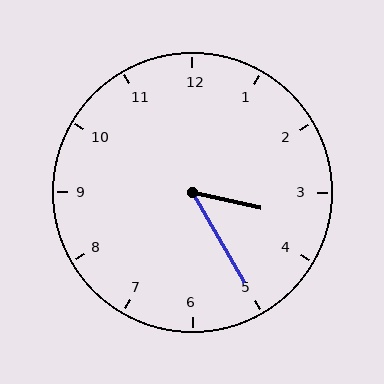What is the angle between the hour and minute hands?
Approximately 48 degrees.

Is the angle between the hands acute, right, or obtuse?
It is acute.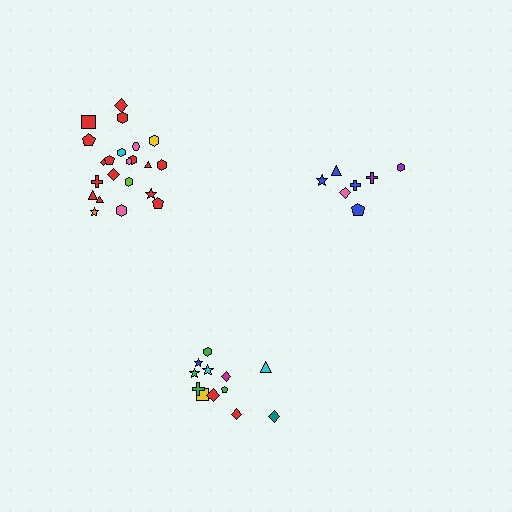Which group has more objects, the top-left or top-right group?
The top-left group.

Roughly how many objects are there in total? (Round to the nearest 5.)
Roughly 40 objects in total.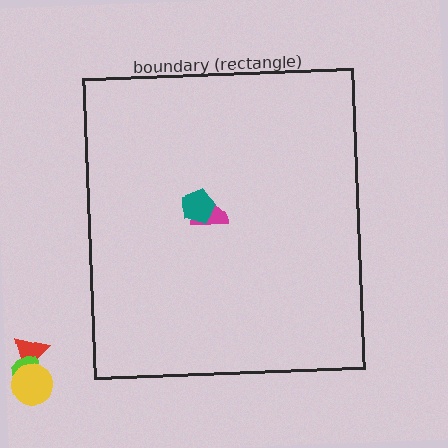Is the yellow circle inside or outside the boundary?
Outside.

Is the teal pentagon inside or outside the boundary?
Inside.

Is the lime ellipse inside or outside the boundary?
Outside.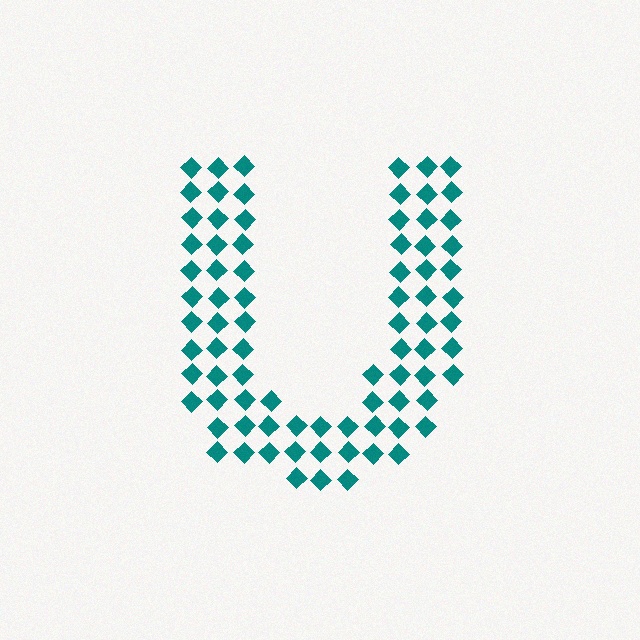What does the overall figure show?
The overall figure shows the letter U.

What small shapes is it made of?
It is made of small diamonds.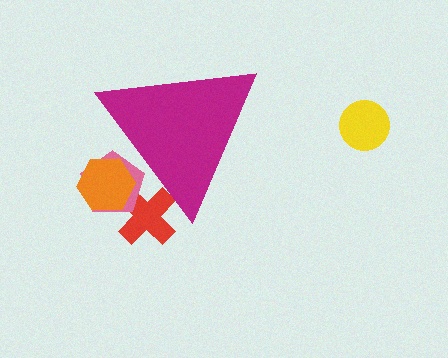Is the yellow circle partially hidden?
No, the yellow circle is fully visible.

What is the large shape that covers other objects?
A magenta triangle.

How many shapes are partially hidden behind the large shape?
3 shapes are partially hidden.